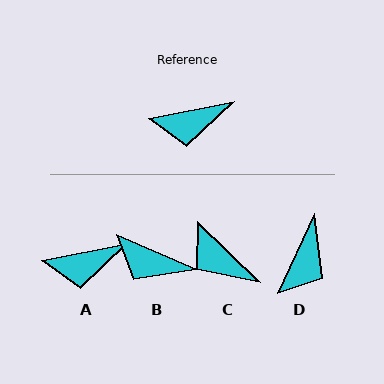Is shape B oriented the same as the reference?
No, it is off by about 34 degrees.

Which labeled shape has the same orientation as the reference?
A.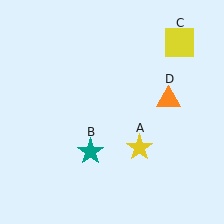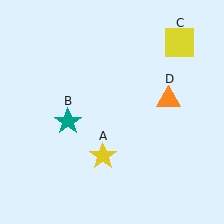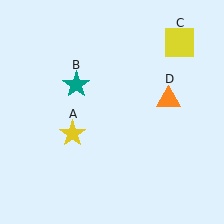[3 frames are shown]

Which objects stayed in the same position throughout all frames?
Yellow square (object C) and orange triangle (object D) remained stationary.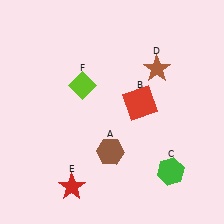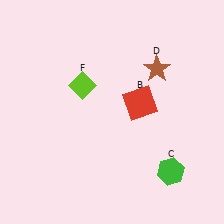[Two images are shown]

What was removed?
The brown hexagon (A), the red star (E) were removed in Image 2.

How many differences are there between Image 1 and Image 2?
There are 2 differences between the two images.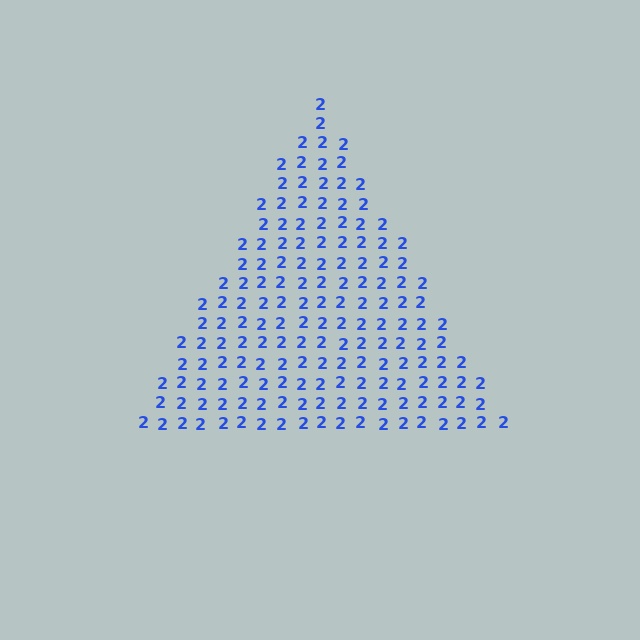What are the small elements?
The small elements are digit 2's.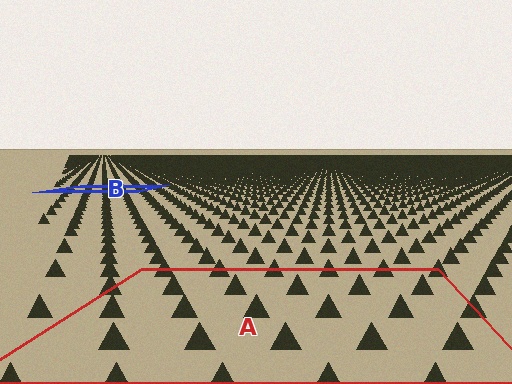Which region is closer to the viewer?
Region A is closer. The texture elements there are larger and more spread out.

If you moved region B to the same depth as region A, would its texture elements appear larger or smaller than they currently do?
They would appear larger. At a closer depth, the same texture elements are projected at a bigger on-screen size.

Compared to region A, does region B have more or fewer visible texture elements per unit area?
Region B has more texture elements per unit area — they are packed more densely because it is farther away.